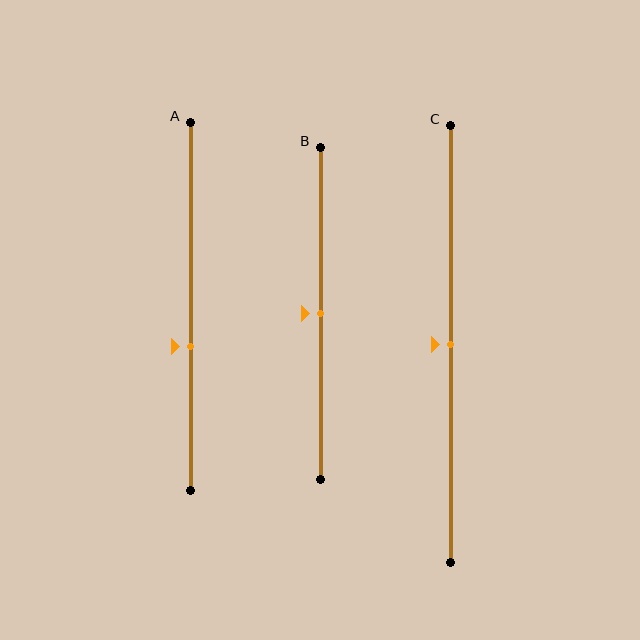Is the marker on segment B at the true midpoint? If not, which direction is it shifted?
Yes, the marker on segment B is at the true midpoint.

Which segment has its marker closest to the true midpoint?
Segment B has its marker closest to the true midpoint.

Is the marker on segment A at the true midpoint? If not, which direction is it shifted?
No, the marker on segment A is shifted downward by about 11% of the segment length.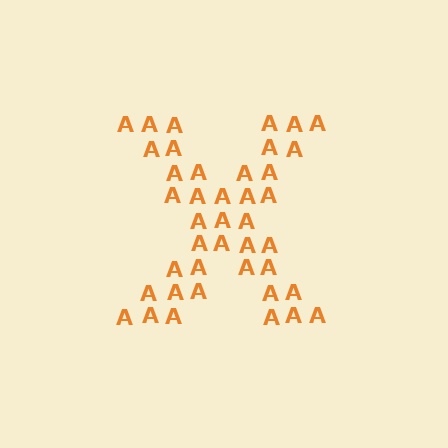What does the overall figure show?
The overall figure shows the letter X.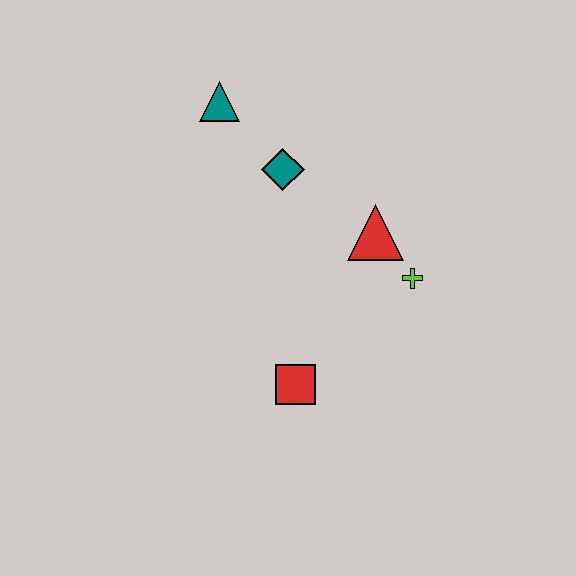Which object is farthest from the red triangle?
The teal triangle is farthest from the red triangle.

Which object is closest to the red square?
The lime cross is closest to the red square.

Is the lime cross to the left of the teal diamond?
No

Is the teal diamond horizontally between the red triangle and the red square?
No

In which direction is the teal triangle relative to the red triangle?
The teal triangle is to the left of the red triangle.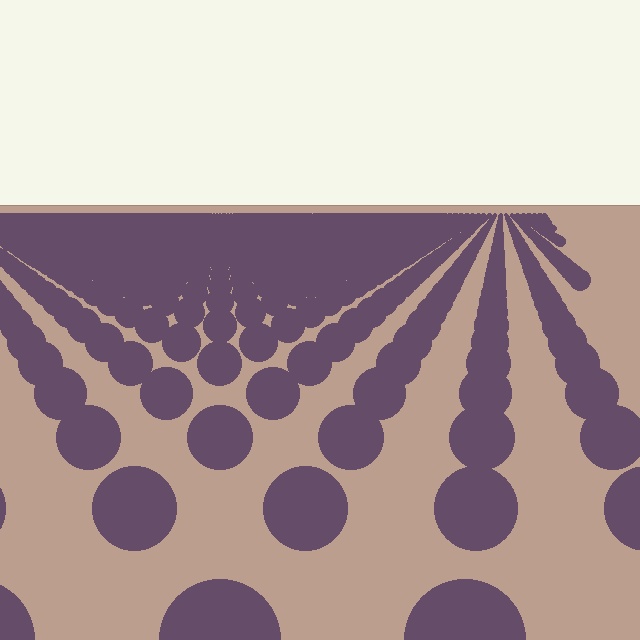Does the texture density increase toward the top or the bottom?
Density increases toward the top.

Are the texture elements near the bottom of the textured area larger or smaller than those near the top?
Larger. Near the bottom, elements are closer to the viewer and appear at a bigger on-screen size.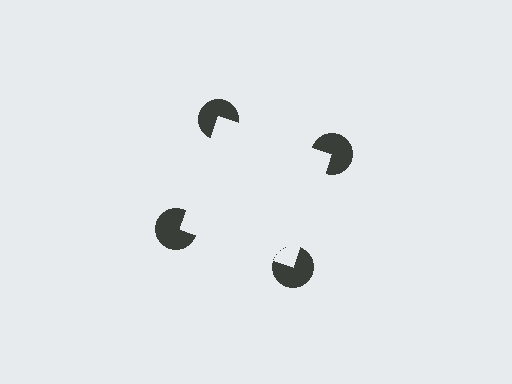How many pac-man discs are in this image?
There are 4 — one at each vertex of the illusory square.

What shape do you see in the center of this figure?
An illusory square — its edges are inferred from the aligned wedge cuts in the pac-man discs, not physically drawn.